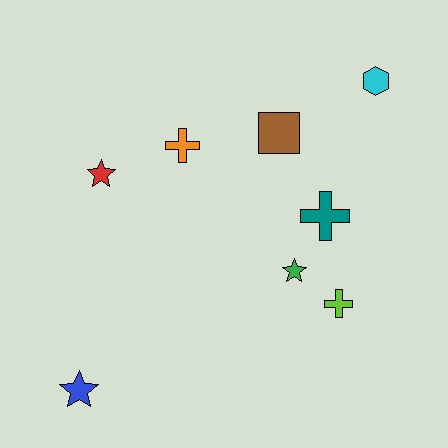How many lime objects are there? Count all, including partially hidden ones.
There is 1 lime object.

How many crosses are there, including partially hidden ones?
There are 3 crosses.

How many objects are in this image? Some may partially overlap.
There are 8 objects.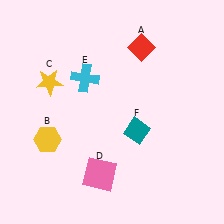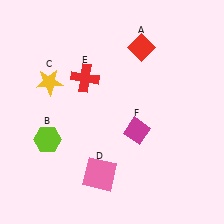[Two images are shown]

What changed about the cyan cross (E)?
In Image 1, E is cyan. In Image 2, it changed to red.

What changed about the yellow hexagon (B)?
In Image 1, B is yellow. In Image 2, it changed to lime.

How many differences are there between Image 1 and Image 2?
There are 3 differences between the two images.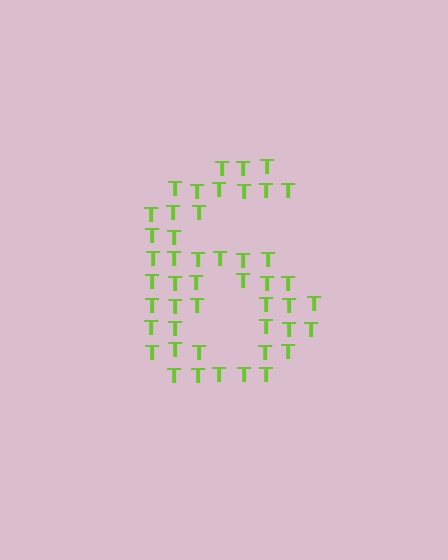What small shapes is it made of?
It is made of small letter T's.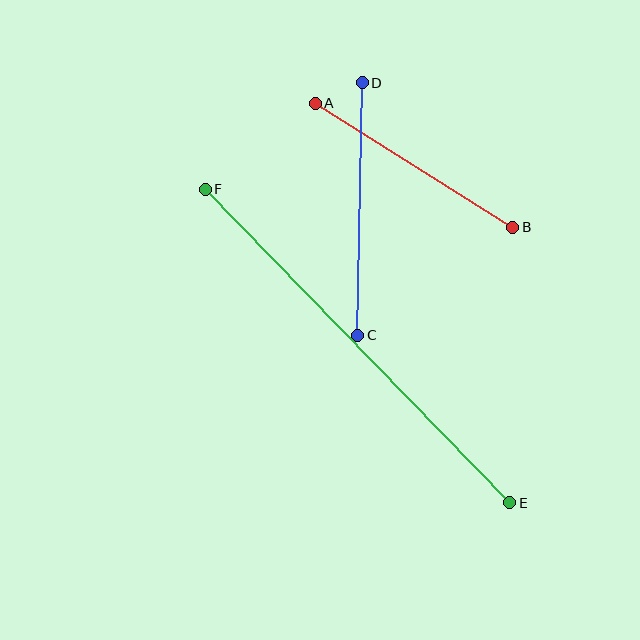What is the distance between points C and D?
The distance is approximately 253 pixels.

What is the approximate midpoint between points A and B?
The midpoint is at approximately (414, 165) pixels.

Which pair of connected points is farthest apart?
Points E and F are farthest apart.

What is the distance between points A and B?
The distance is approximately 233 pixels.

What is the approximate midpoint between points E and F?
The midpoint is at approximately (358, 346) pixels.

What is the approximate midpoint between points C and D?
The midpoint is at approximately (360, 209) pixels.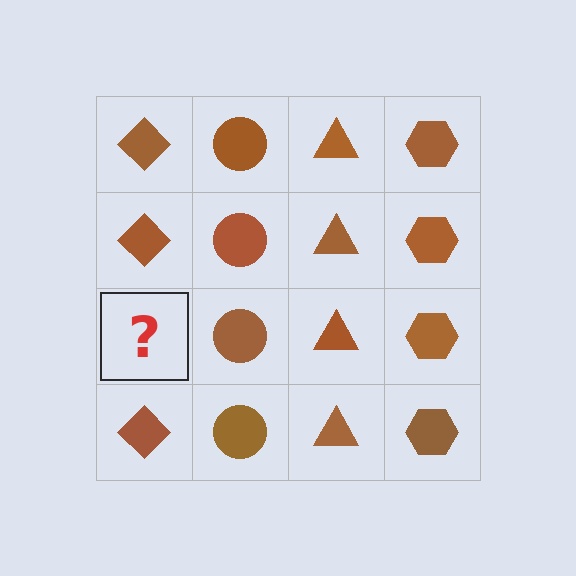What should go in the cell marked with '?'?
The missing cell should contain a brown diamond.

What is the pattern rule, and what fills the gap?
The rule is that each column has a consistent shape. The gap should be filled with a brown diamond.